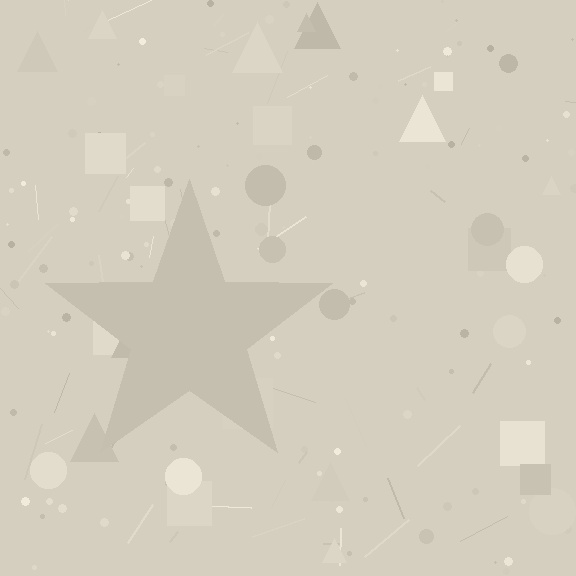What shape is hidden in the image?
A star is hidden in the image.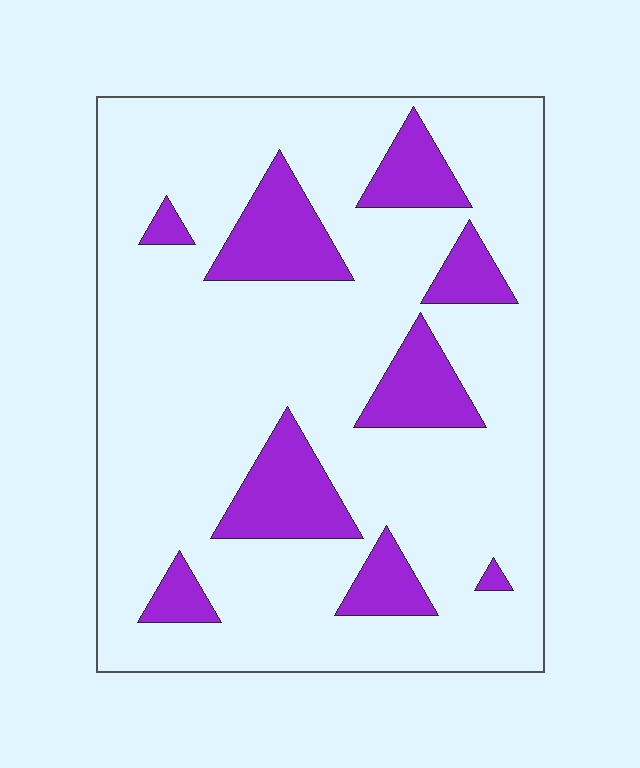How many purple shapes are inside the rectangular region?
9.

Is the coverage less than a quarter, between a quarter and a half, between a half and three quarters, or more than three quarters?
Less than a quarter.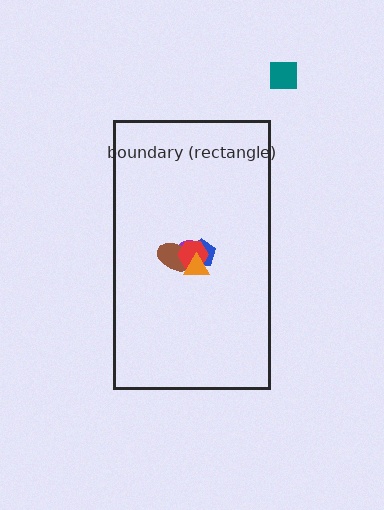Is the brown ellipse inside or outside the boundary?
Inside.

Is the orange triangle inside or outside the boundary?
Inside.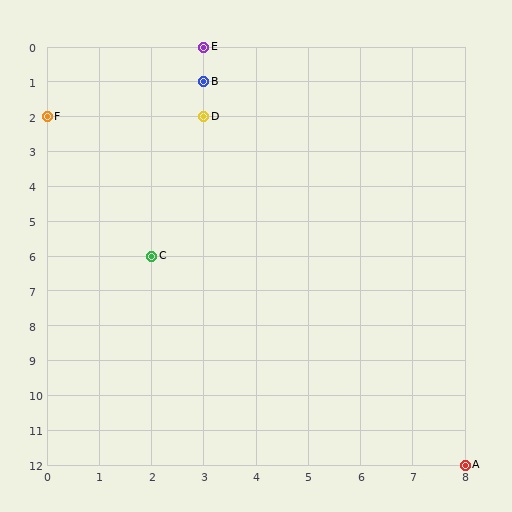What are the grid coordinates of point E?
Point E is at grid coordinates (3, 0).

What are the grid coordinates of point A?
Point A is at grid coordinates (8, 12).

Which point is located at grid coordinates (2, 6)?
Point C is at (2, 6).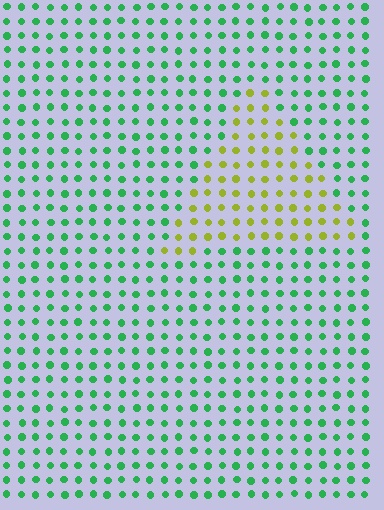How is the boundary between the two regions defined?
The boundary is defined purely by a slight shift in hue (about 64 degrees). Spacing, size, and orientation are identical on both sides.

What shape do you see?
I see a triangle.